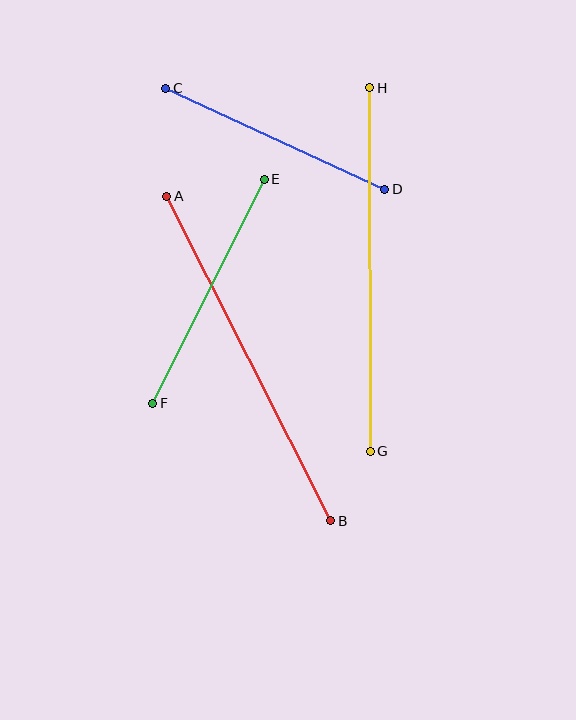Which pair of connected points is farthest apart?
Points G and H are farthest apart.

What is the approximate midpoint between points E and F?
The midpoint is at approximately (209, 291) pixels.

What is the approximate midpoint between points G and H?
The midpoint is at approximately (370, 270) pixels.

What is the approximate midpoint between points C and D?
The midpoint is at approximately (275, 139) pixels.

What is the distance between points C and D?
The distance is approximately 241 pixels.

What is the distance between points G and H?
The distance is approximately 364 pixels.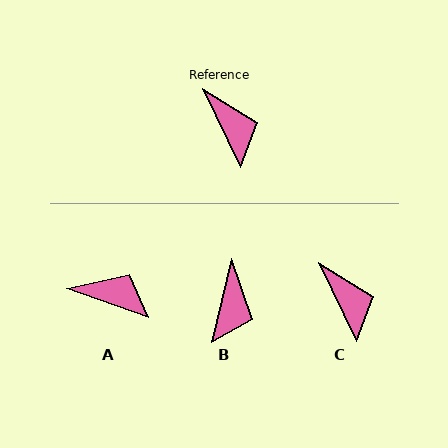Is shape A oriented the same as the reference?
No, it is off by about 44 degrees.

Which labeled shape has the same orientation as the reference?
C.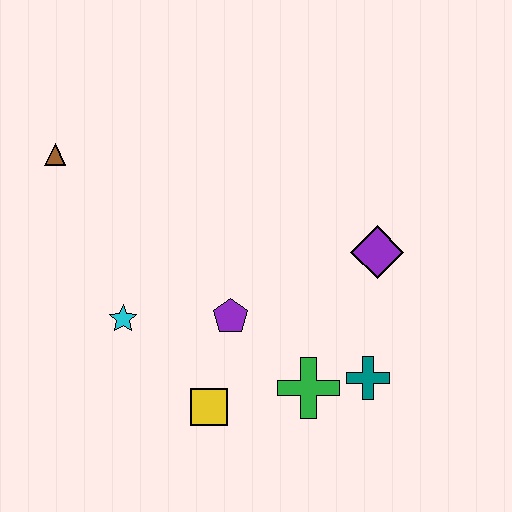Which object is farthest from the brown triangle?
The teal cross is farthest from the brown triangle.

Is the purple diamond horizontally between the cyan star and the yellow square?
No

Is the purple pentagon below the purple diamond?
Yes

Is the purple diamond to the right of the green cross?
Yes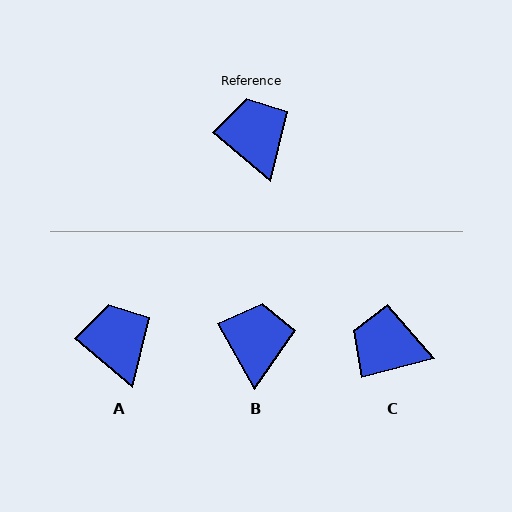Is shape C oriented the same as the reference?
No, it is off by about 55 degrees.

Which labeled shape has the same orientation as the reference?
A.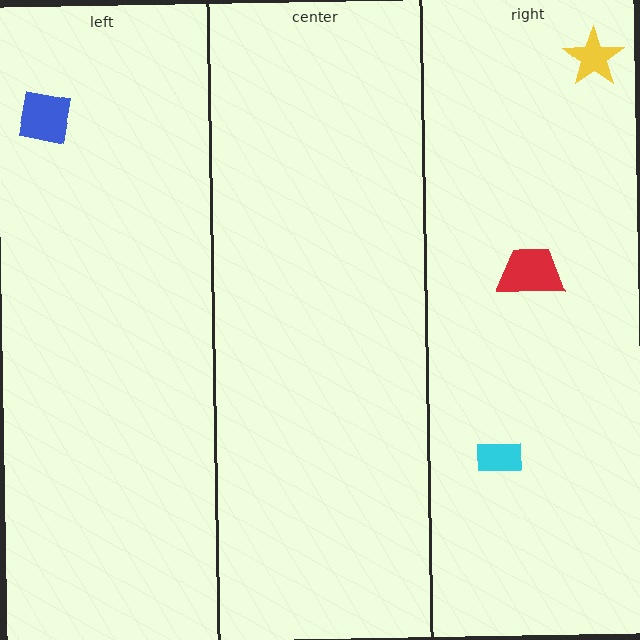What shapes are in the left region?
The blue square.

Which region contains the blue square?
The left region.